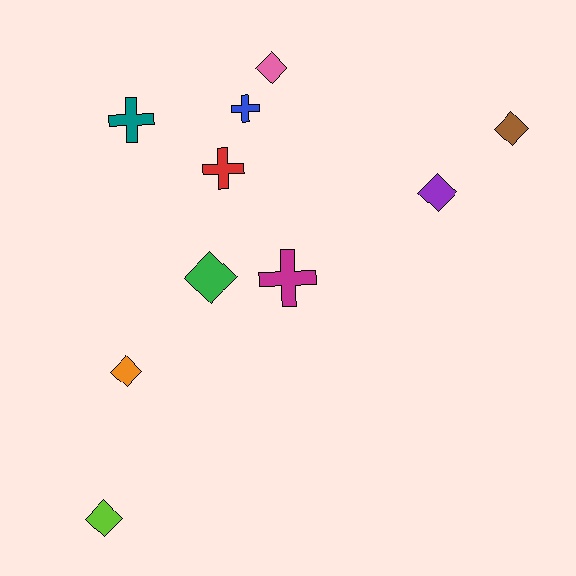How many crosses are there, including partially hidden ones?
There are 4 crosses.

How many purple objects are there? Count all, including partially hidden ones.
There is 1 purple object.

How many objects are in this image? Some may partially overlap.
There are 10 objects.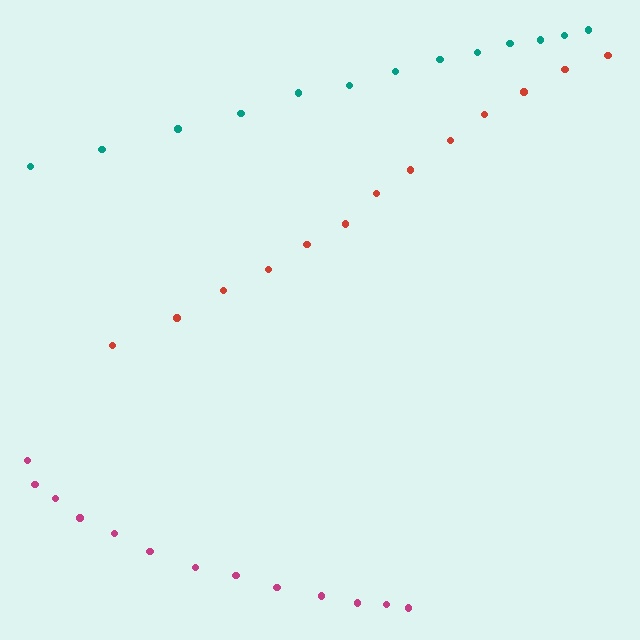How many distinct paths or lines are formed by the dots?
There are 3 distinct paths.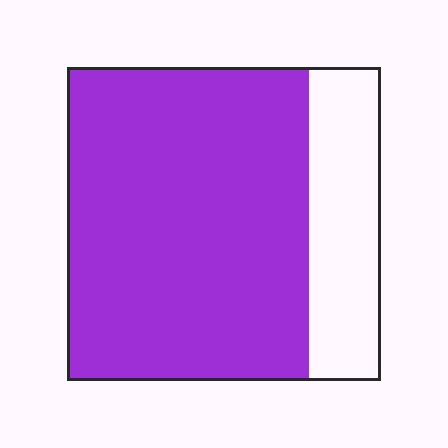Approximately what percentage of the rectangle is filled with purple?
Approximately 75%.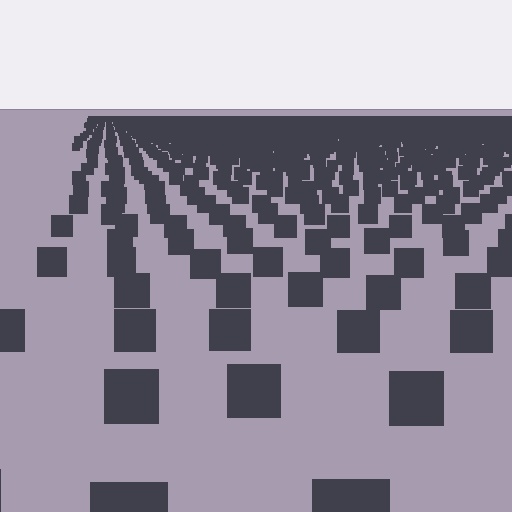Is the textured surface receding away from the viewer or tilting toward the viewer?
The surface is receding away from the viewer. Texture elements get smaller and denser toward the top.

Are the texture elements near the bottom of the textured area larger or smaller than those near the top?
Larger. Near the bottom, elements are closer to the viewer and appear at a bigger on-screen size.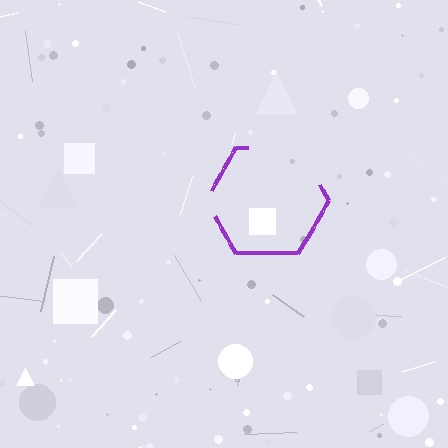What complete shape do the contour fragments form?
The contour fragments form a hexagon.